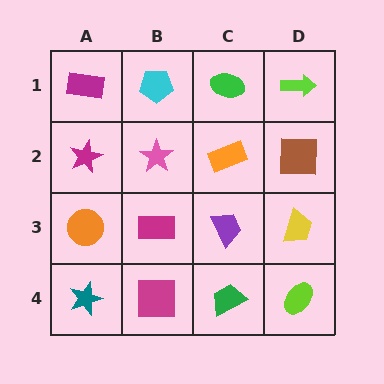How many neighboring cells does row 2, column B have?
4.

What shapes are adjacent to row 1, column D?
A brown square (row 2, column D), a green ellipse (row 1, column C).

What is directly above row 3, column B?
A pink star.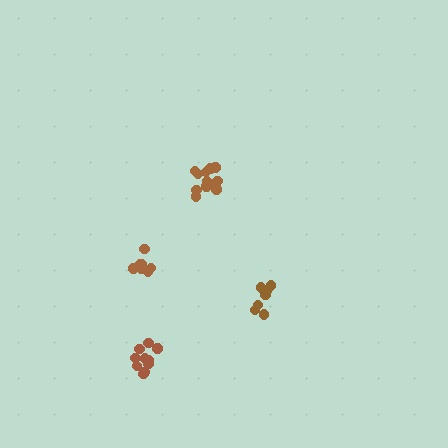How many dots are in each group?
Group 1: 8 dots, Group 2: 10 dots, Group 3: 7 dots, Group 4: 12 dots (37 total).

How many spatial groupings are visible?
There are 4 spatial groupings.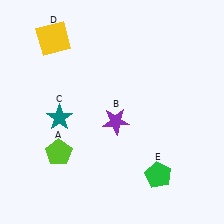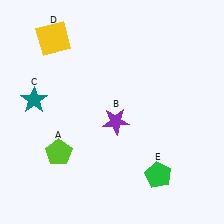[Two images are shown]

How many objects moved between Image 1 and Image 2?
1 object moved between the two images.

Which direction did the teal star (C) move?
The teal star (C) moved left.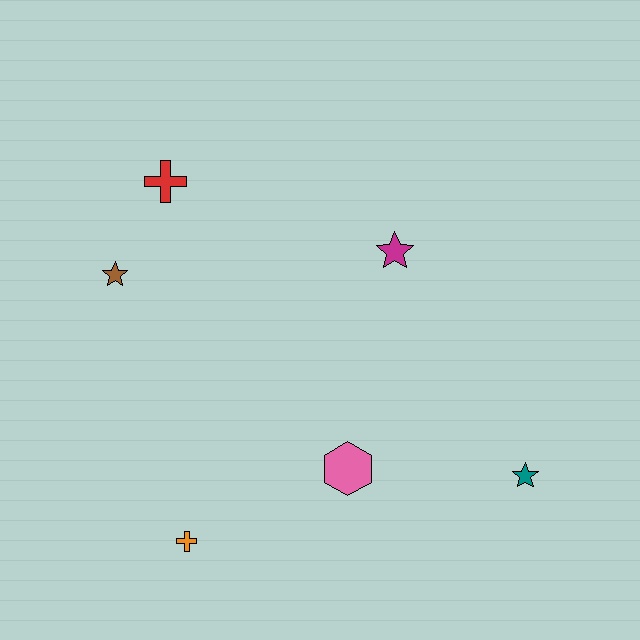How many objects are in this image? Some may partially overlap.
There are 6 objects.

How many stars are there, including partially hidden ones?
There are 3 stars.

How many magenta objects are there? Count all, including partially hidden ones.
There is 1 magenta object.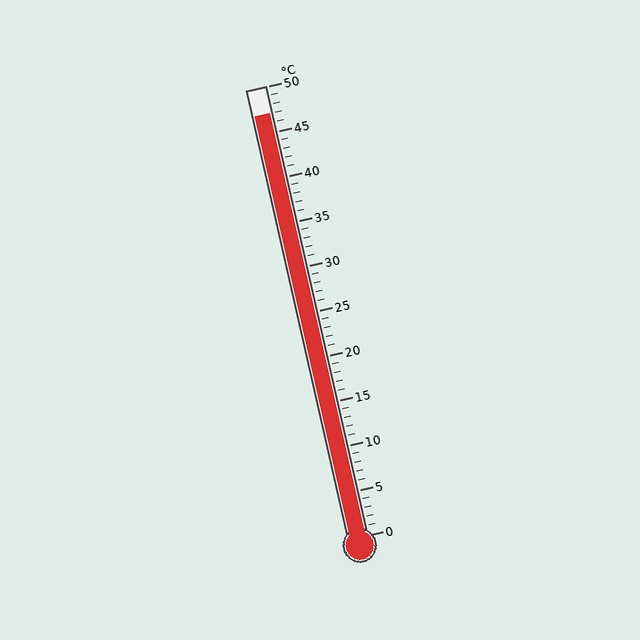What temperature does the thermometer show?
The thermometer shows approximately 47°C.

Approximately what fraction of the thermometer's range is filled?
The thermometer is filled to approximately 95% of its range.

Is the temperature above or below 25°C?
The temperature is above 25°C.